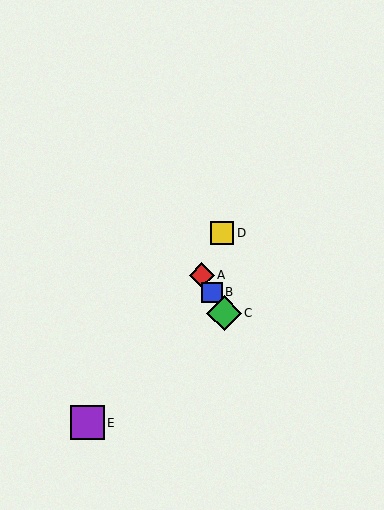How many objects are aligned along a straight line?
3 objects (A, B, C) are aligned along a straight line.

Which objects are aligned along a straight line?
Objects A, B, C are aligned along a straight line.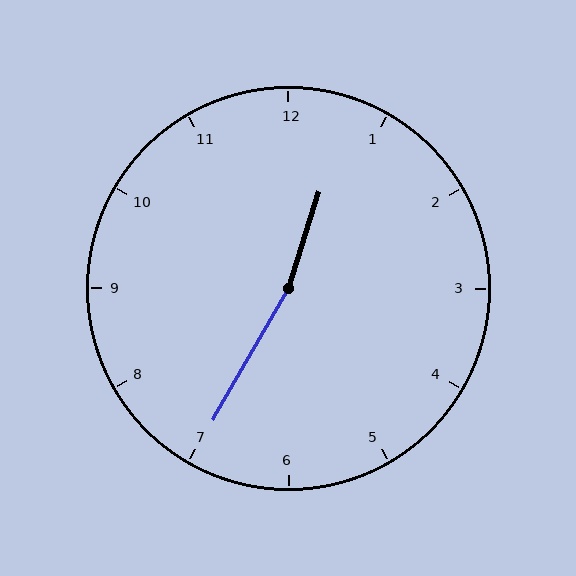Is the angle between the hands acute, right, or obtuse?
It is obtuse.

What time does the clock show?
12:35.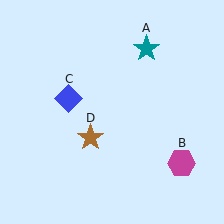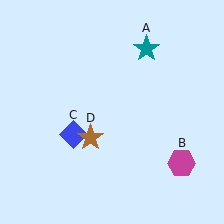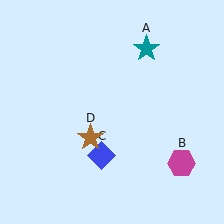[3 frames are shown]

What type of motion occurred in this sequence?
The blue diamond (object C) rotated counterclockwise around the center of the scene.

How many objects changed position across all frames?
1 object changed position: blue diamond (object C).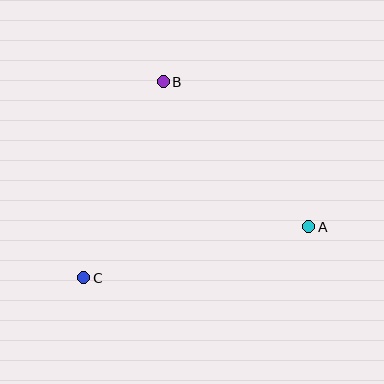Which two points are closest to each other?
Points A and B are closest to each other.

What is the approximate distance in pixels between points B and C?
The distance between B and C is approximately 211 pixels.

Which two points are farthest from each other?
Points A and C are farthest from each other.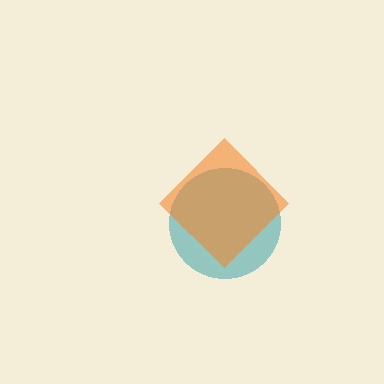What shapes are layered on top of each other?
The layered shapes are: a teal circle, an orange diamond.